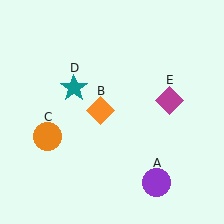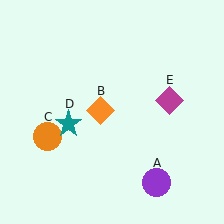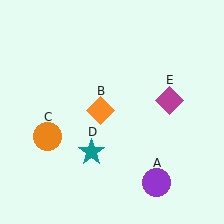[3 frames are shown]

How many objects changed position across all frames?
1 object changed position: teal star (object D).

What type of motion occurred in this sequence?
The teal star (object D) rotated counterclockwise around the center of the scene.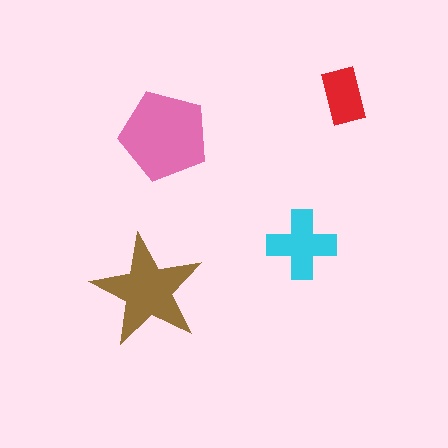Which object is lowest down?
The brown star is bottommost.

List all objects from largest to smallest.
The pink pentagon, the brown star, the cyan cross, the red rectangle.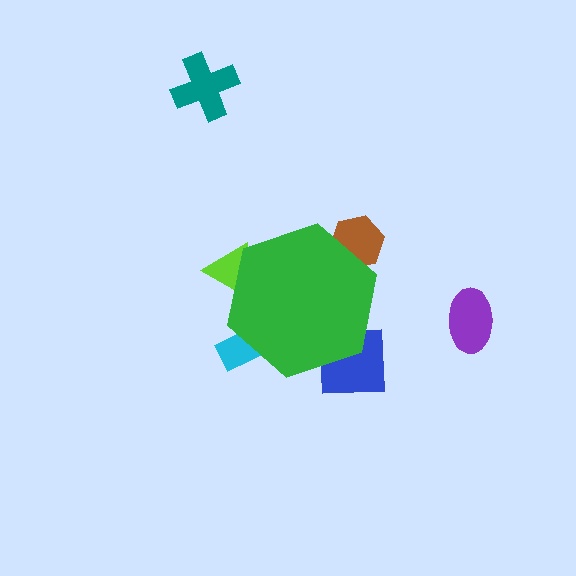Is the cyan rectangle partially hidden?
Yes, the cyan rectangle is partially hidden behind the green hexagon.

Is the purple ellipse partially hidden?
No, the purple ellipse is fully visible.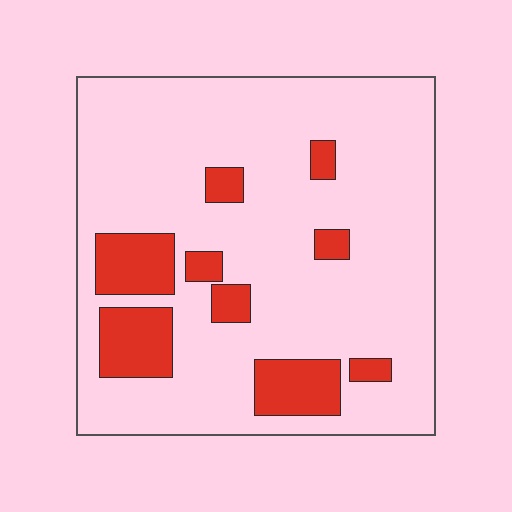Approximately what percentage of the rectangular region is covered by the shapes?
Approximately 15%.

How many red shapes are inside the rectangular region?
9.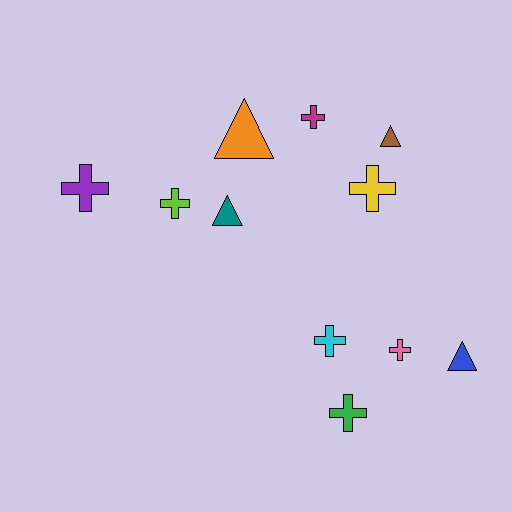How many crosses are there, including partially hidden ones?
There are 7 crosses.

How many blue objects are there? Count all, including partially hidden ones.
There is 1 blue object.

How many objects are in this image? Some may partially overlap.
There are 11 objects.